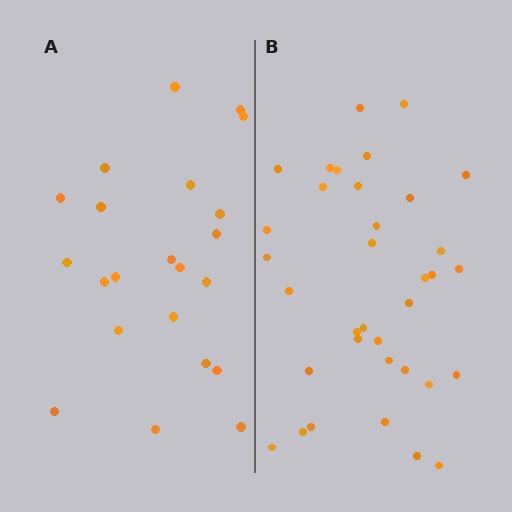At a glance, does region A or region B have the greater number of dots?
Region B (the right region) has more dots.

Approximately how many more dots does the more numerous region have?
Region B has approximately 15 more dots than region A.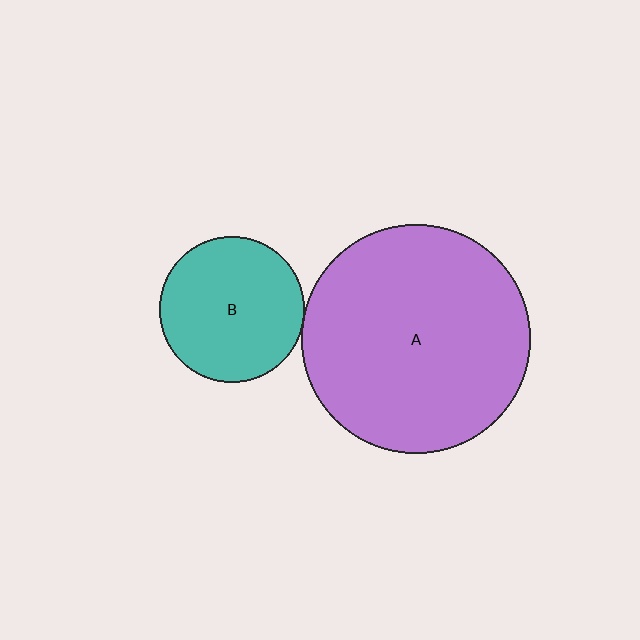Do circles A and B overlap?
Yes.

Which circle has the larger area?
Circle A (purple).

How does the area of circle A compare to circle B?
Approximately 2.5 times.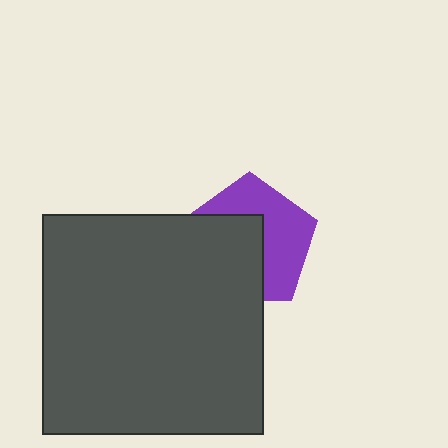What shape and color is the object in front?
The object in front is a dark gray rectangle.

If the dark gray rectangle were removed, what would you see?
You would see the complete purple pentagon.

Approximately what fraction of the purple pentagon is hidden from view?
Roughly 50% of the purple pentagon is hidden behind the dark gray rectangle.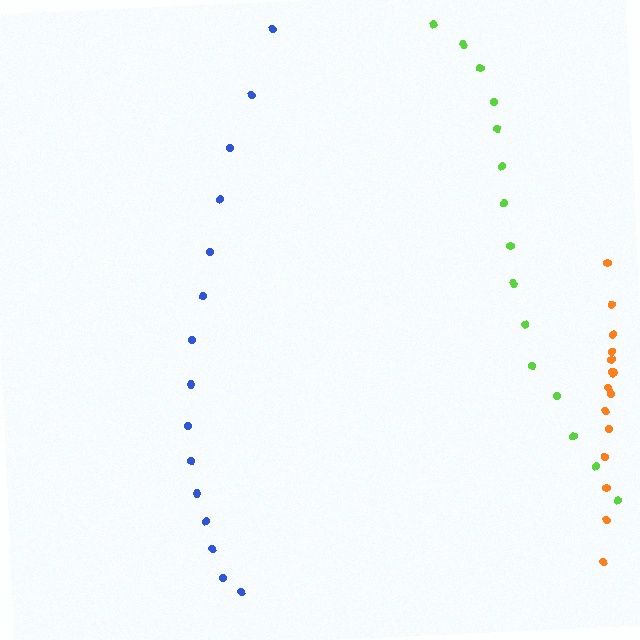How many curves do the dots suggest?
There are 3 distinct paths.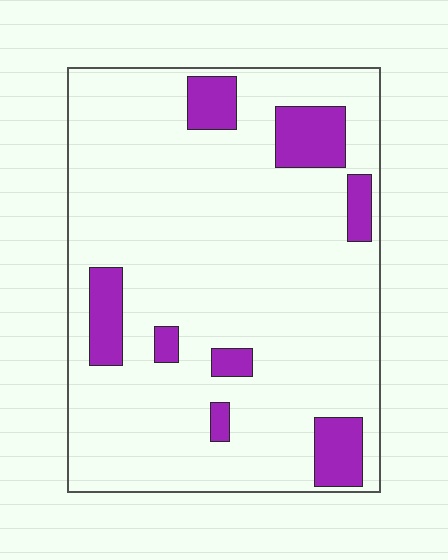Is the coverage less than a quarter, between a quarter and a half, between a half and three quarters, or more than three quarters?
Less than a quarter.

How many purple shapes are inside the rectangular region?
8.